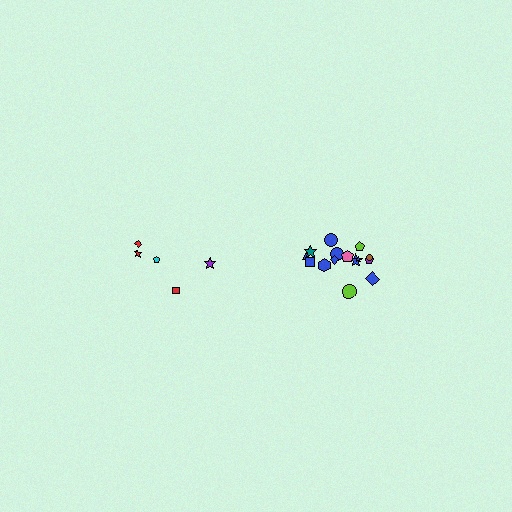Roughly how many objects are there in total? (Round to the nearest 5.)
Roughly 20 objects in total.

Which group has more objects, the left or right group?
The right group.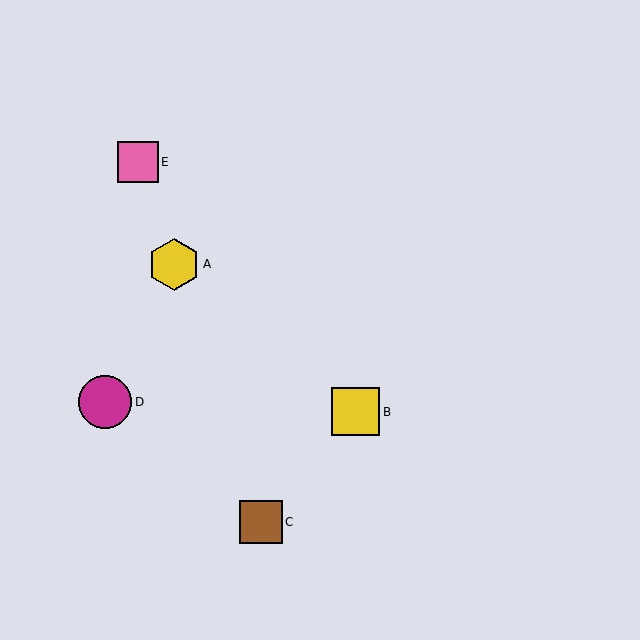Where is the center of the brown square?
The center of the brown square is at (261, 522).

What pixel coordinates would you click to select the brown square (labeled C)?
Click at (261, 522) to select the brown square C.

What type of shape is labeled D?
Shape D is a magenta circle.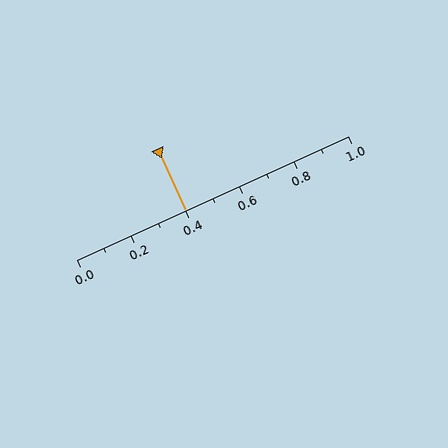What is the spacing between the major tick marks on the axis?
The major ticks are spaced 0.2 apart.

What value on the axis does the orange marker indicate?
The marker indicates approximately 0.4.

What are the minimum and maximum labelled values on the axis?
The axis runs from 0.0 to 1.0.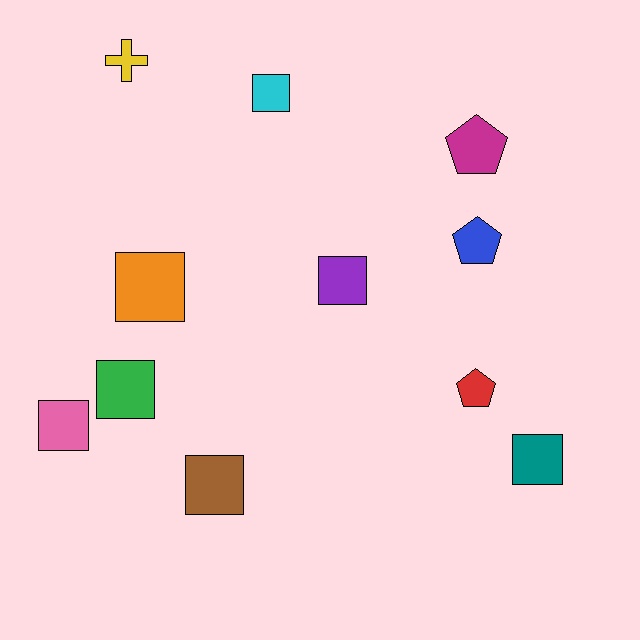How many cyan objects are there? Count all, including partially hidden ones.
There is 1 cyan object.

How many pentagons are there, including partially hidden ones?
There are 3 pentagons.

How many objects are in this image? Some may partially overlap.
There are 11 objects.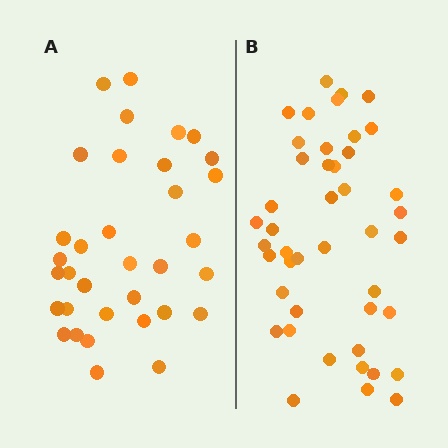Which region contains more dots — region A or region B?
Region B (the right region) has more dots.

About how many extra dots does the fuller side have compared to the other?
Region B has roughly 10 or so more dots than region A.